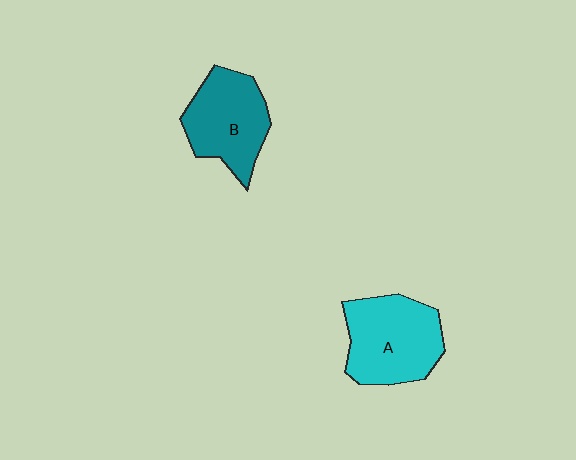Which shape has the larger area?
Shape A (cyan).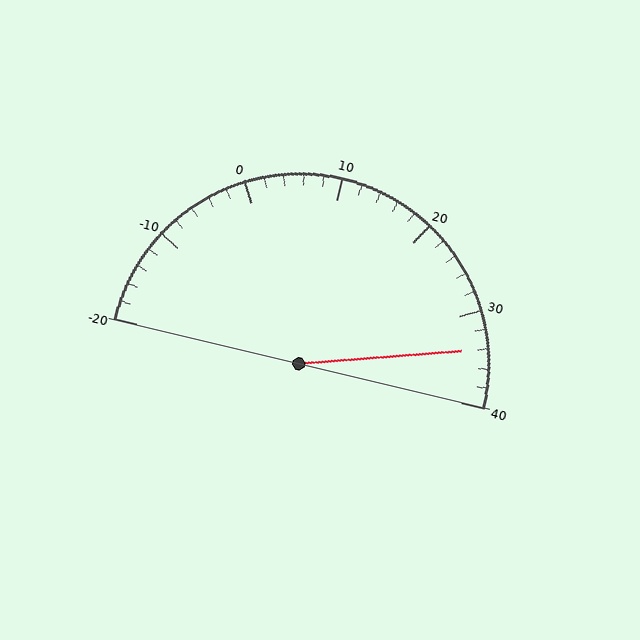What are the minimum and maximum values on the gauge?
The gauge ranges from -20 to 40.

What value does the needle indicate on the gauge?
The needle indicates approximately 34.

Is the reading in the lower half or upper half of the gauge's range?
The reading is in the upper half of the range (-20 to 40).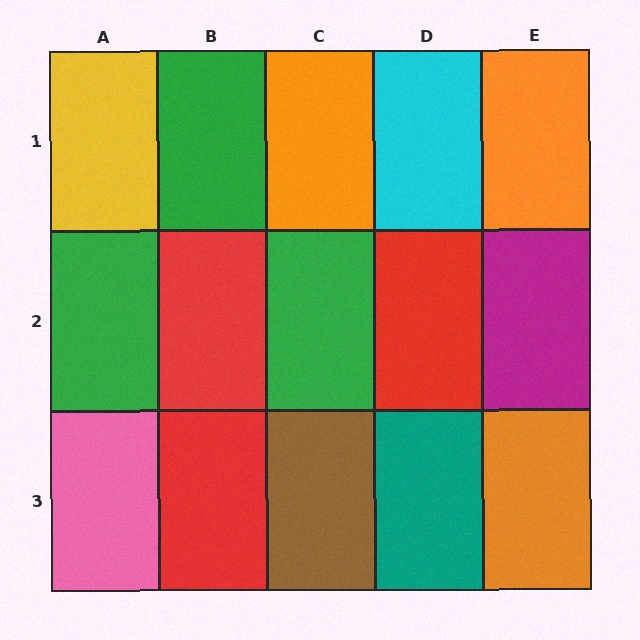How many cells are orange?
3 cells are orange.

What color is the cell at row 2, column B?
Red.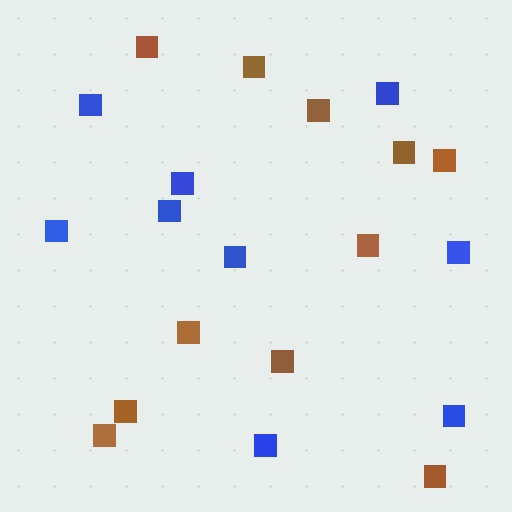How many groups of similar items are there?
There are 2 groups: one group of brown squares (11) and one group of blue squares (9).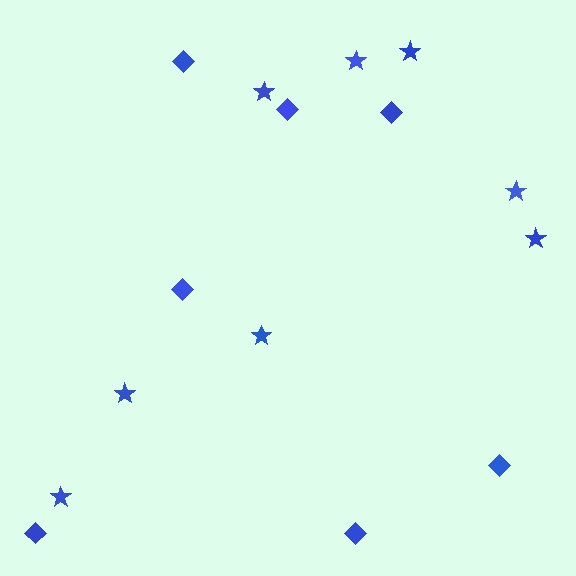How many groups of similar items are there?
There are 2 groups: one group of stars (8) and one group of diamonds (7).